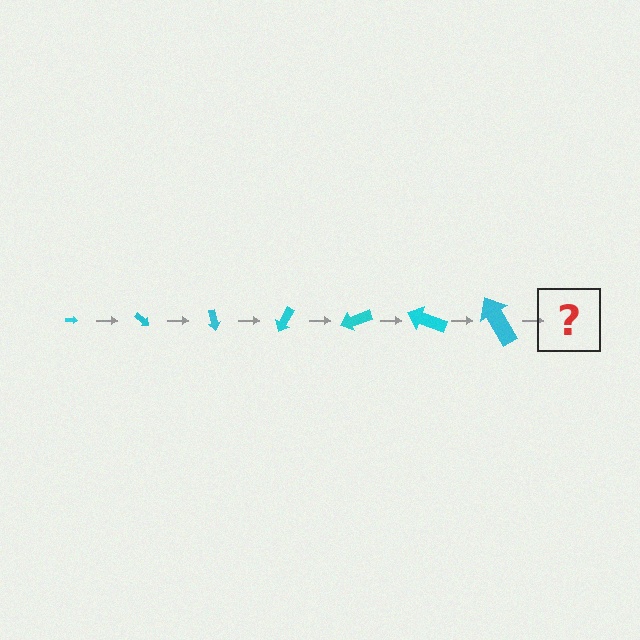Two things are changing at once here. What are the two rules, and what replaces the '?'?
The two rules are that the arrow grows larger each step and it rotates 40 degrees each step. The '?' should be an arrow, larger than the previous one and rotated 280 degrees from the start.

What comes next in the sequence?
The next element should be an arrow, larger than the previous one and rotated 280 degrees from the start.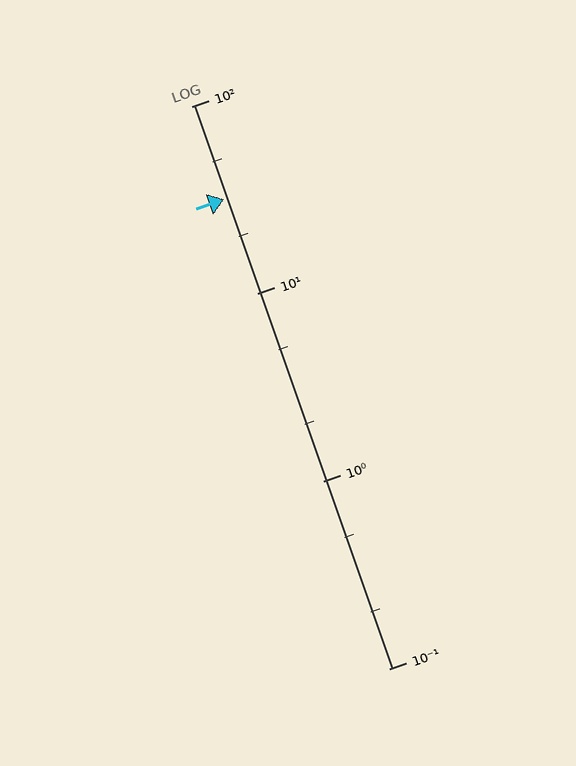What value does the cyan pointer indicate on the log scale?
The pointer indicates approximately 32.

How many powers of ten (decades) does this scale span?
The scale spans 3 decades, from 0.1 to 100.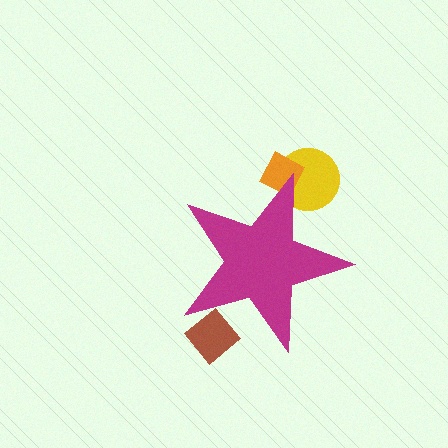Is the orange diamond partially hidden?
Yes, the orange diamond is partially hidden behind the magenta star.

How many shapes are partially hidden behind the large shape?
3 shapes are partially hidden.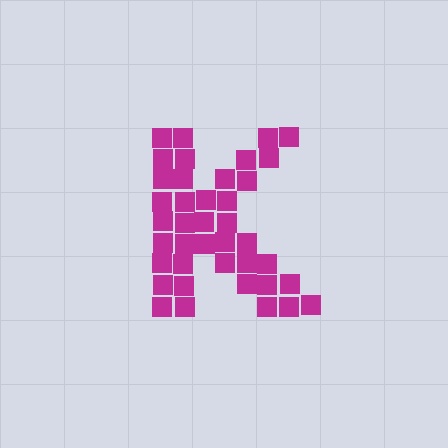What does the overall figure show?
The overall figure shows the letter K.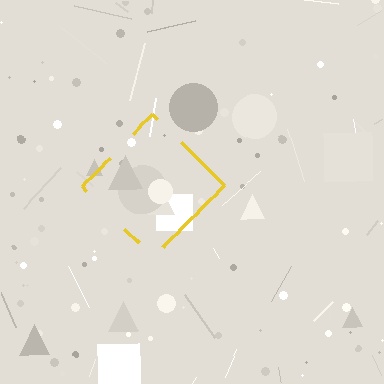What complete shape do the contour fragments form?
The contour fragments form a diamond.